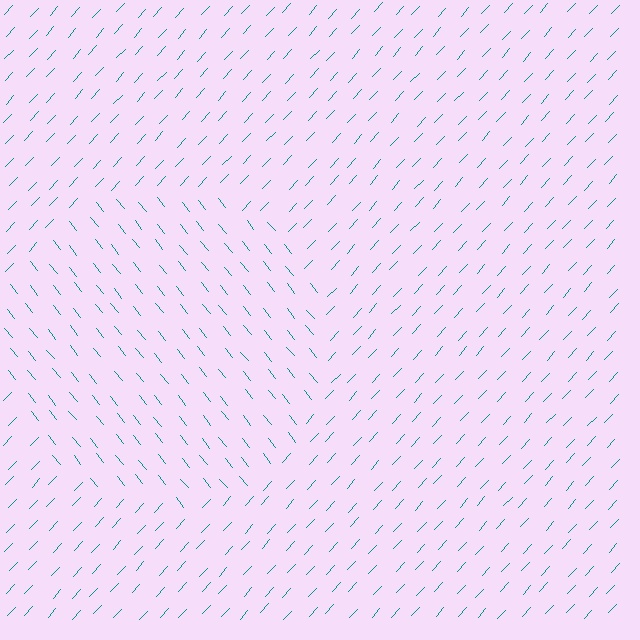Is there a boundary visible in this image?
Yes, there is a texture boundary formed by a change in line orientation.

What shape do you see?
I see a circle.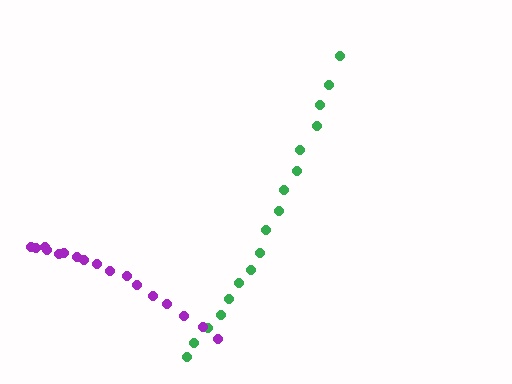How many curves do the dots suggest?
There are 2 distinct paths.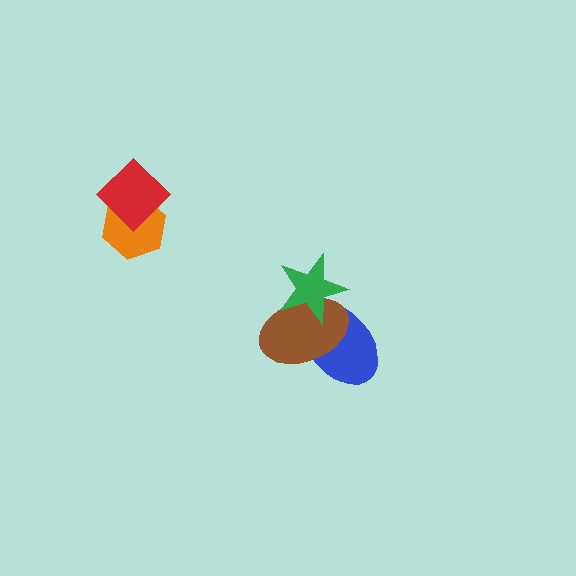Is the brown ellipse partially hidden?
Yes, it is partially covered by another shape.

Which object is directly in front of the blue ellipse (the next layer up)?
The brown ellipse is directly in front of the blue ellipse.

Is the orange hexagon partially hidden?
Yes, it is partially covered by another shape.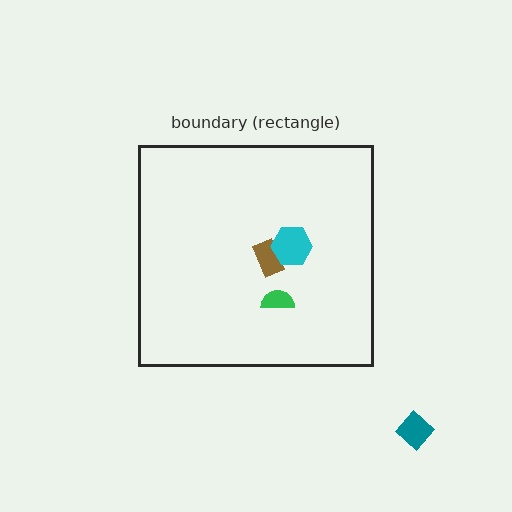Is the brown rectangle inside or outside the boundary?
Inside.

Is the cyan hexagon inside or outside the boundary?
Inside.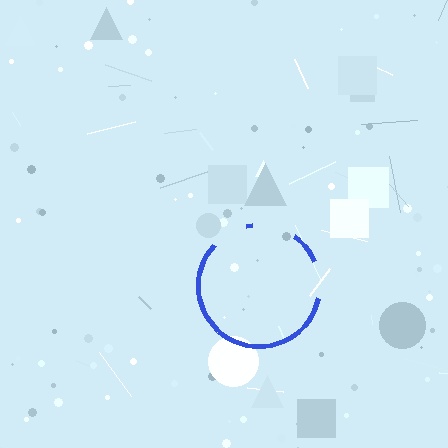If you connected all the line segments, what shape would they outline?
They would outline a circle.